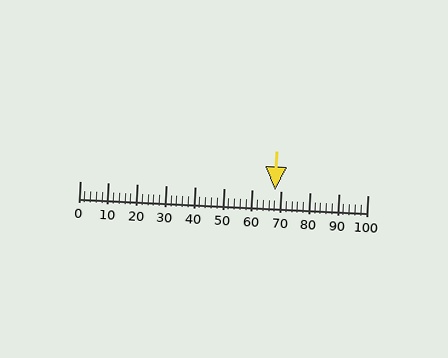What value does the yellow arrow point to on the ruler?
The yellow arrow points to approximately 68.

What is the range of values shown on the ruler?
The ruler shows values from 0 to 100.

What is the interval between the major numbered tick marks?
The major tick marks are spaced 10 units apart.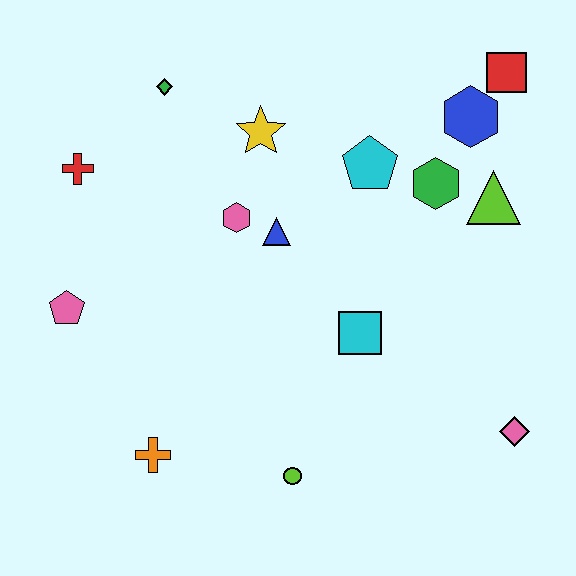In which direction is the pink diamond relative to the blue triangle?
The pink diamond is to the right of the blue triangle.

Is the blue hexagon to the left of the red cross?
No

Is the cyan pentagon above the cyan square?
Yes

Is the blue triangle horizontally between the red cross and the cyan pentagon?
Yes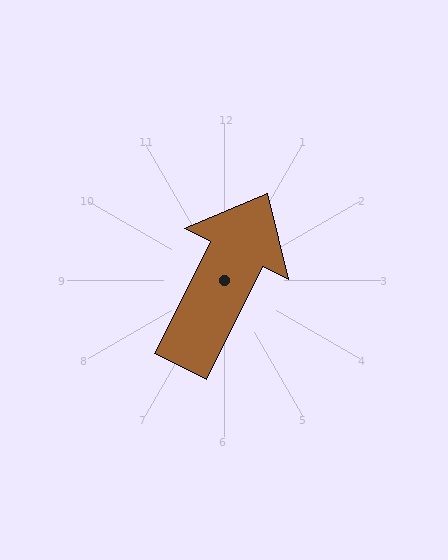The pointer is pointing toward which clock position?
Roughly 1 o'clock.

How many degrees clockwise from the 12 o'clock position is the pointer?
Approximately 26 degrees.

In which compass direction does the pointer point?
Northeast.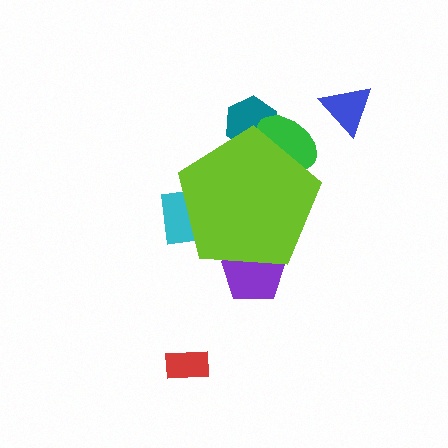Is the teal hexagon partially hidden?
Yes, the teal hexagon is partially hidden behind the lime pentagon.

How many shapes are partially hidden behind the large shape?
4 shapes are partially hidden.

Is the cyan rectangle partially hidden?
Yes, the cyan rectangle is partially hidden behind the lime pentagon.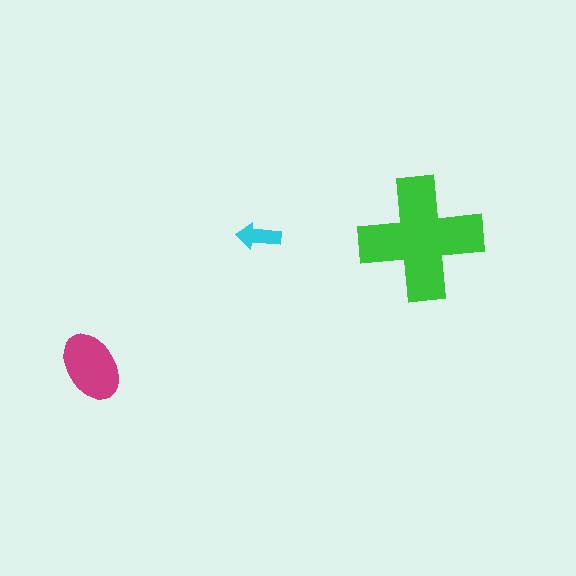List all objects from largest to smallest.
The green cross, the magenta ellipse, the cyan arrow.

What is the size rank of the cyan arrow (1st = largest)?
3rd.